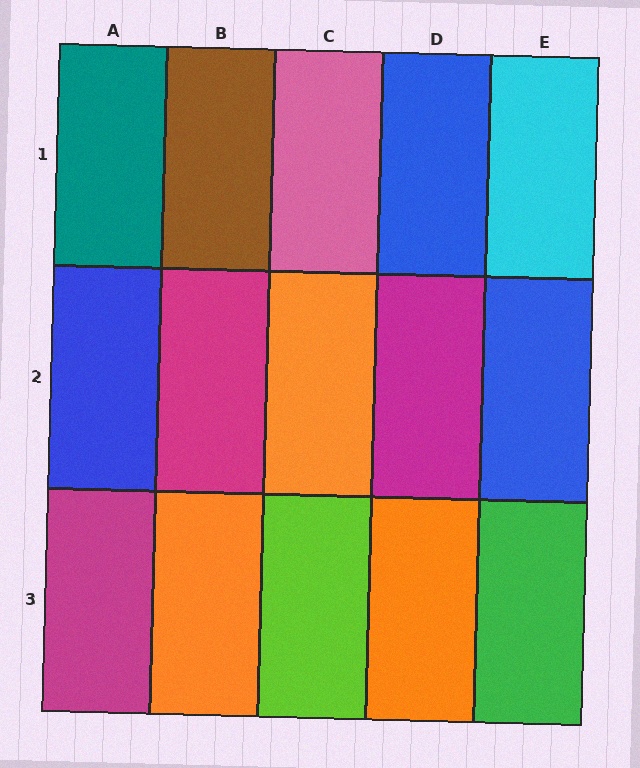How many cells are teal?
1 cell is teal.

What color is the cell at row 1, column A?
Teal.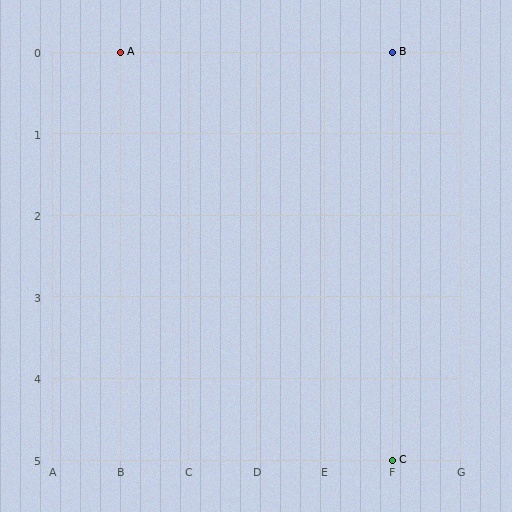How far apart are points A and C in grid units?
Points A and C are 4 columns and 5 rows apart (about 6.4 grid units diagonally).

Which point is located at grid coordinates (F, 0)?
Point B is at (F, 0).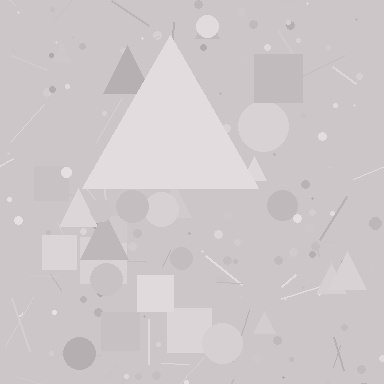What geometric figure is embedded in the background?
A triangle is embedded in the background.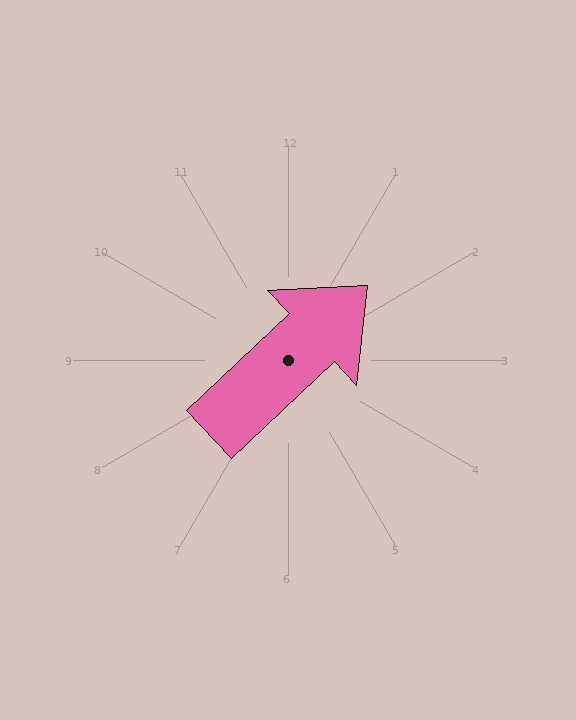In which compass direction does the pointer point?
Northeast.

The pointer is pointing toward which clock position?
Roughly 2 o'clock.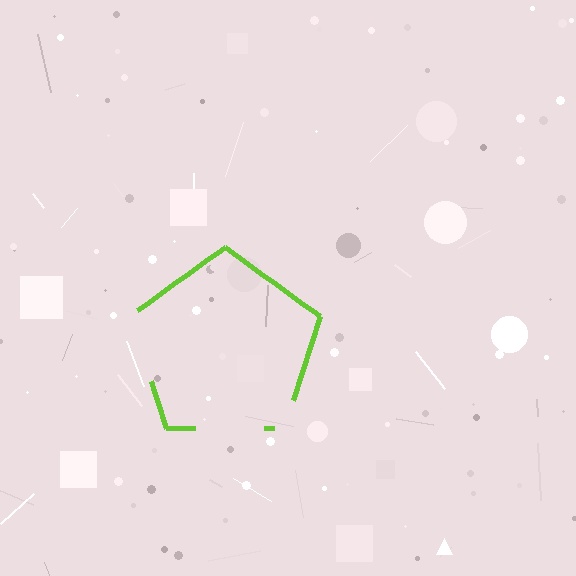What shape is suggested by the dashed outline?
The dashed outline suggests a pentagon.